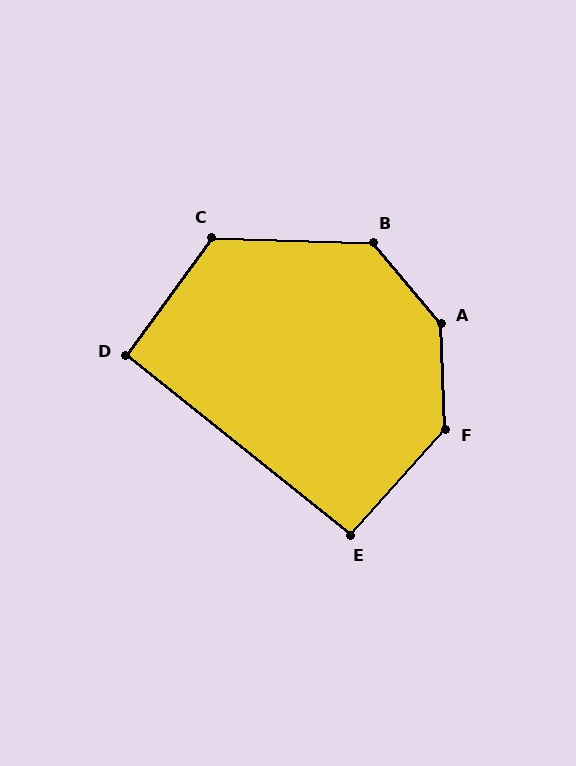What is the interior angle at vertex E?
Approximately 93 degrees (approximately right).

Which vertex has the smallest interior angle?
D, at approximately 93 degrees.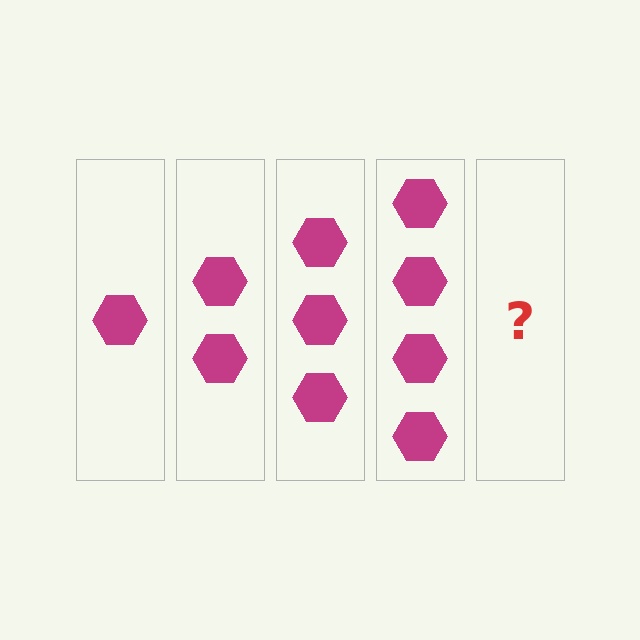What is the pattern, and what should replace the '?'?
The pattern is that each step adds one more hexagon. The '?' should be 5 hexagons.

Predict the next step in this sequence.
The next step is 5 hexagons.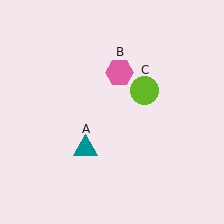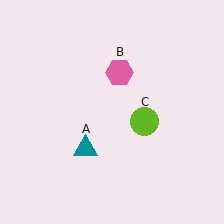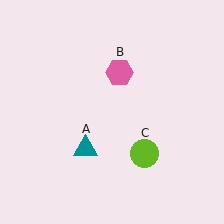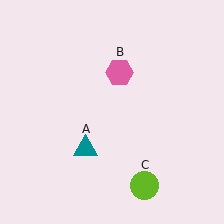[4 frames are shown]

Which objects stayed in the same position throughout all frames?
Teal triangle (object A) and pink hexagon (object B) remained stationary.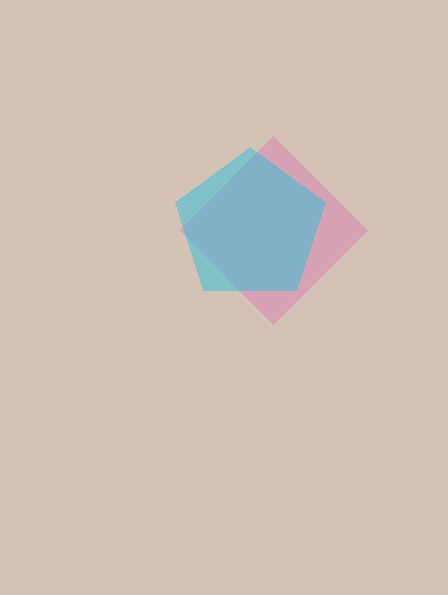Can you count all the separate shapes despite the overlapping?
Yes, there are 2 separate shapes.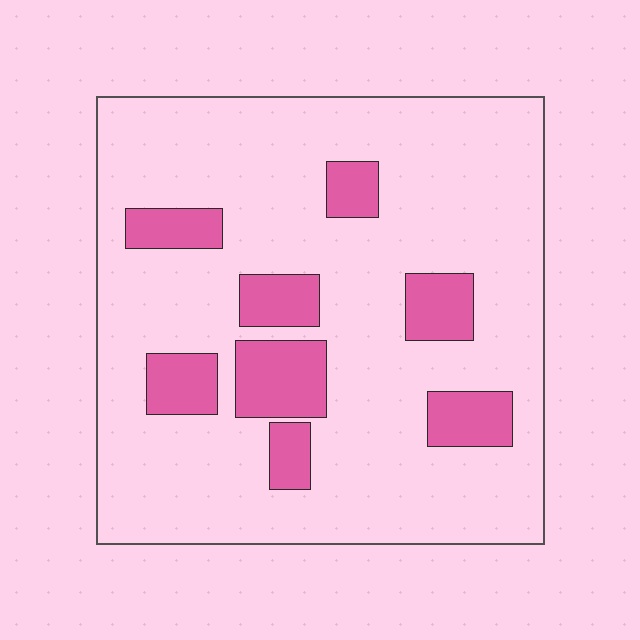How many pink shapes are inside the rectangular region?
8.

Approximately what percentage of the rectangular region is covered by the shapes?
Approximately 20%.